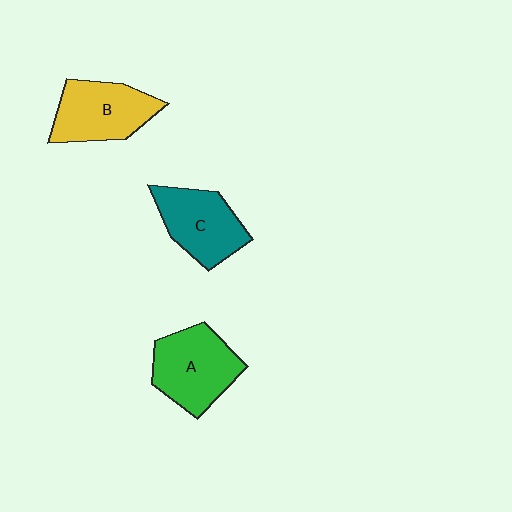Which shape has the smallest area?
Shape C (teal).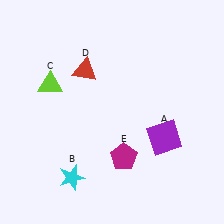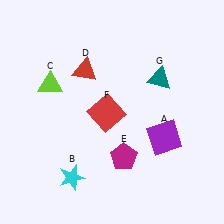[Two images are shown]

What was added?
A red square (F), a teal triangle (G) were added in Image 2.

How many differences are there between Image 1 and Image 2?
There are 2 differences between the two images.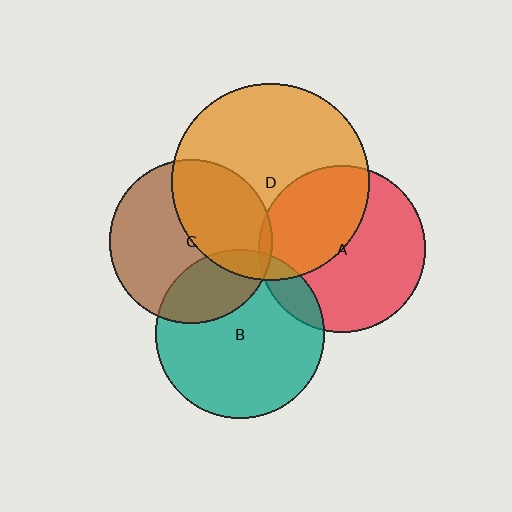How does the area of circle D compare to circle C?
Approximately 1.5 times.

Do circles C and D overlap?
Yes.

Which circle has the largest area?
Circle D (orange).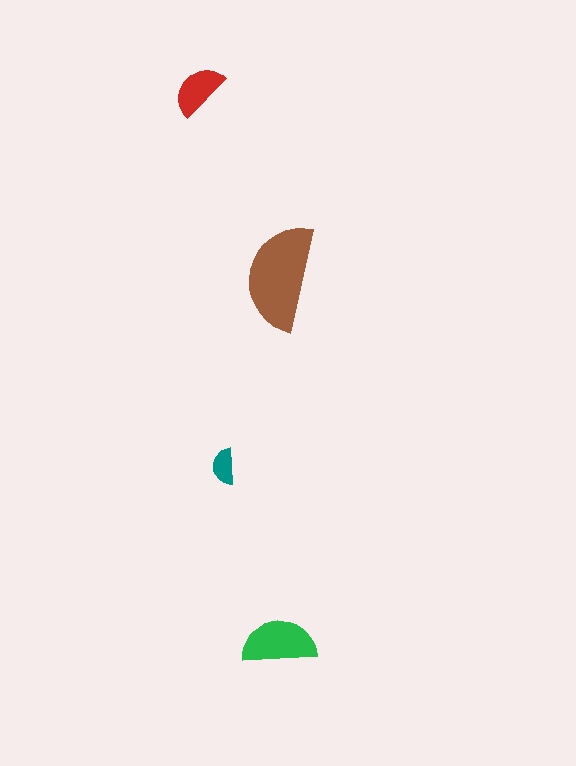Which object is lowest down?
The green semicircle is bottommost.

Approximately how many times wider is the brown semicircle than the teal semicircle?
About 3 times wider.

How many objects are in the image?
There are 4 objects in the image.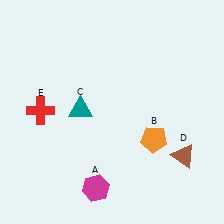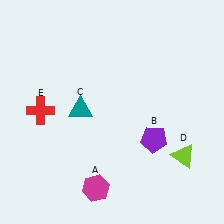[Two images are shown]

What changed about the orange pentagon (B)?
In Image 1, B is orange. In Image 2, it changed to purple.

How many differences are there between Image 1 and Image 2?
There are 2 differences between the two images.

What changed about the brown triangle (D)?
In Image 1, D is brown. In Image 2, it changed to lime.